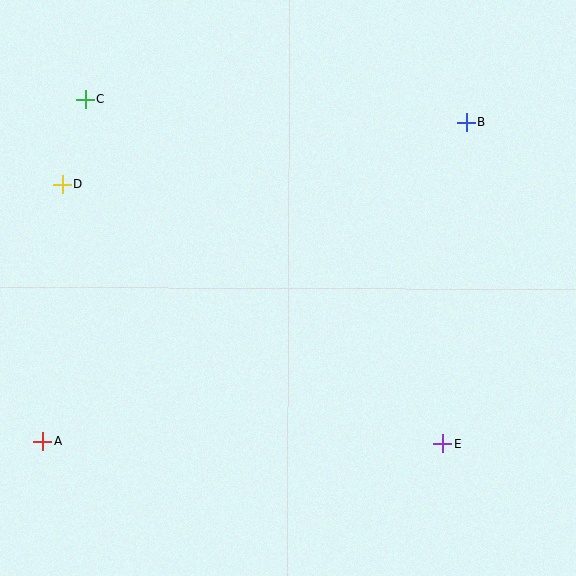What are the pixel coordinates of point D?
Point D is at (63, 184).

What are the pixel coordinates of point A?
Point A is at (43, 441).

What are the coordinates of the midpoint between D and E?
The midpoint between D and E is at (253, 314).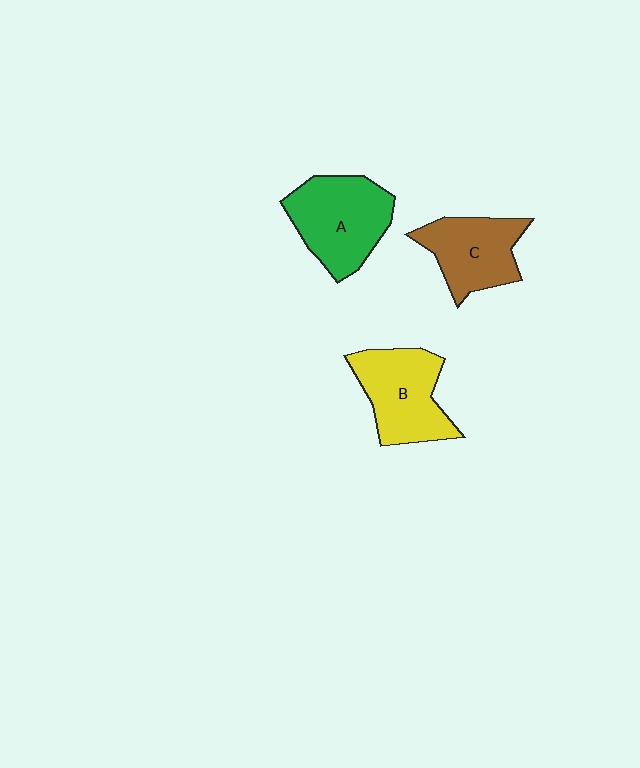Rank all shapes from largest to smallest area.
From largest to smallest: A (green), B (yellow), C (brown).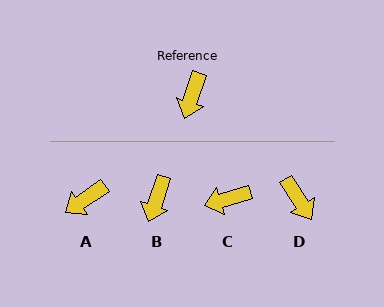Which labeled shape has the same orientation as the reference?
B.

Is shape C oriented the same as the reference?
No, it is off by about 55 degrees.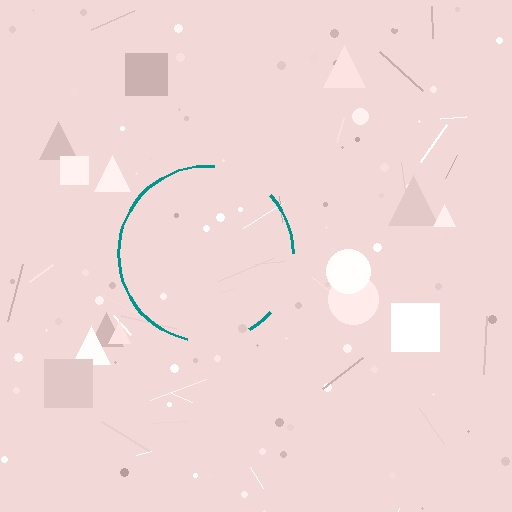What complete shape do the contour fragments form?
The contour fragments form a circle.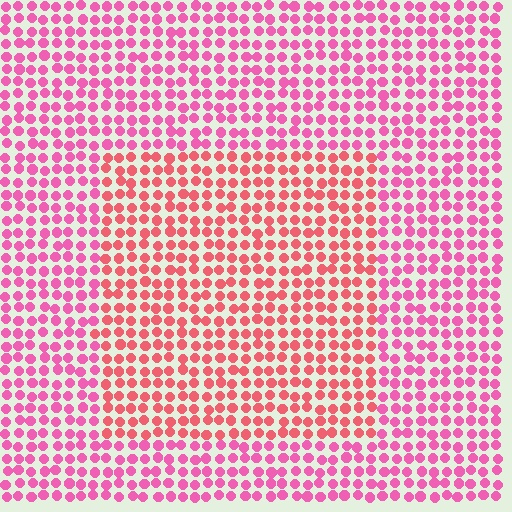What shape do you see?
I see a rectangle.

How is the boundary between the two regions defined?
The boundary is defined purely by a slight shift in hue (about 29 degrees). Spacing, size, and orientation are identical on both sides.